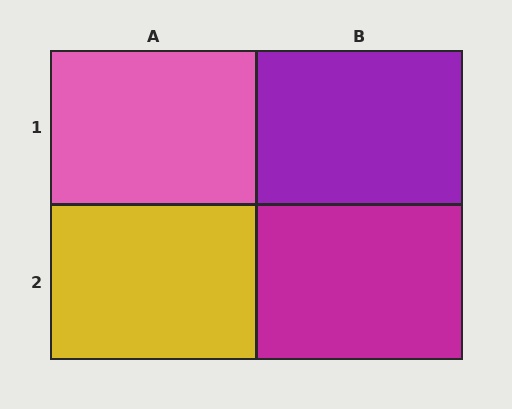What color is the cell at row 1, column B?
Purple.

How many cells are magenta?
1 cell is magenta.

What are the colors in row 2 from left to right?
Yellow, magenta.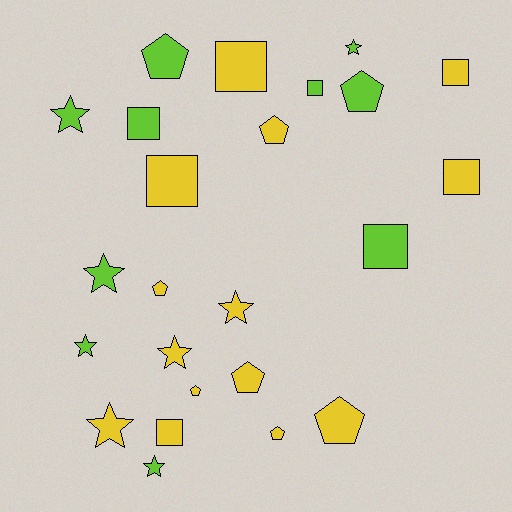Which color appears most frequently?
Yellow, with 14 objects.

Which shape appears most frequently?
Square, with 8 objects.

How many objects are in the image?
There are 24 objects.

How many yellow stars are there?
There are 3 yellow stars.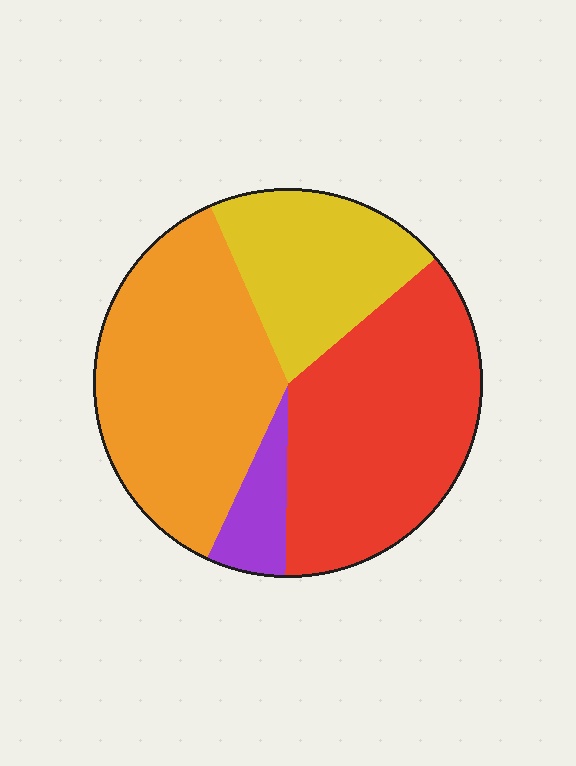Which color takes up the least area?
Purple, at roughly 5%.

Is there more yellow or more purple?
Yellow.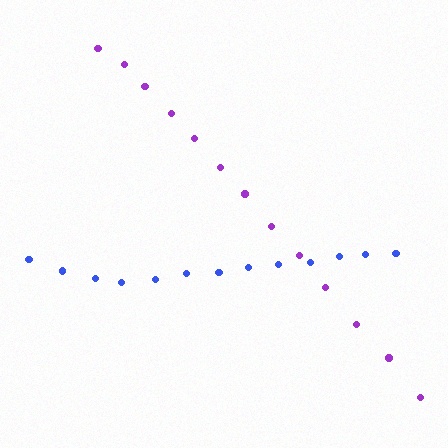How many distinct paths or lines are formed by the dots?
There are 2 distinct paths.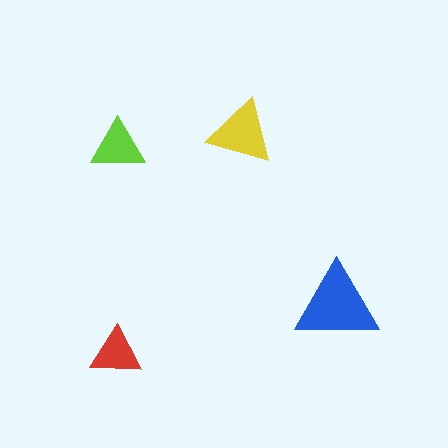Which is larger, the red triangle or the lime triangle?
The lime one.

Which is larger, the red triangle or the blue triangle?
The blue one.